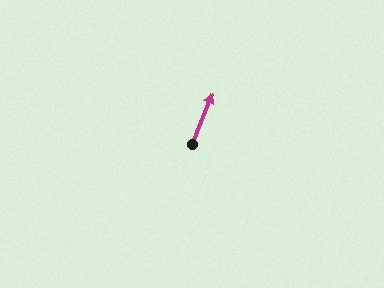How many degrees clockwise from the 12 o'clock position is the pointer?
Approximately 22 degrees.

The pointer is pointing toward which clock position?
Roughly 1 o'clock.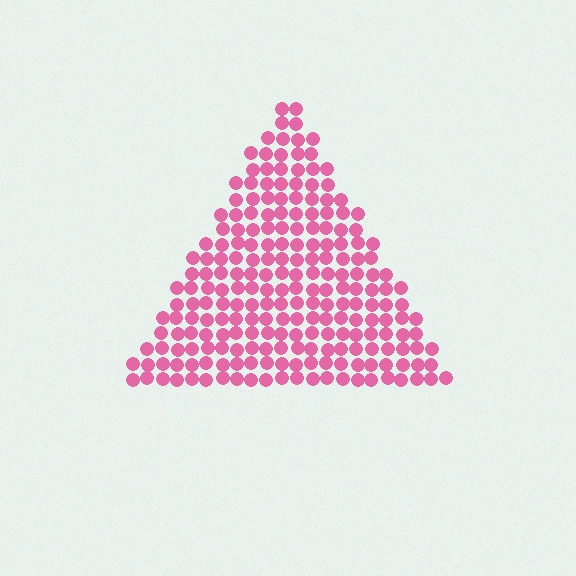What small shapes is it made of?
It is made of small circles.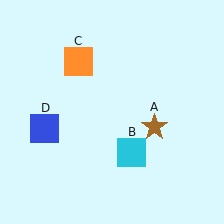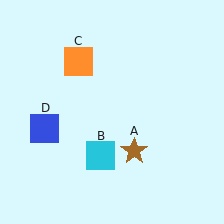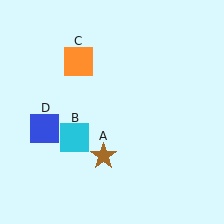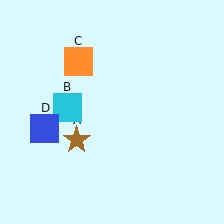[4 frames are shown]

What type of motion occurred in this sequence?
The brown star (object A), cyan square (object B) rotated clockwise around the center of the scene.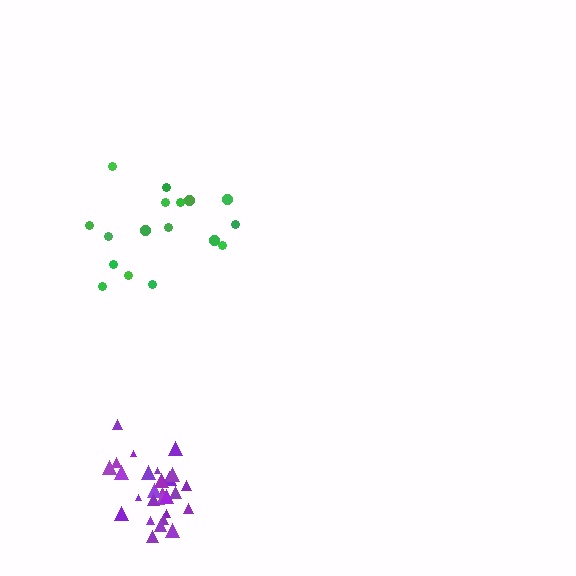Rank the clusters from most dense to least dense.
purple, green.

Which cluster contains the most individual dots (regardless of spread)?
Purple (28).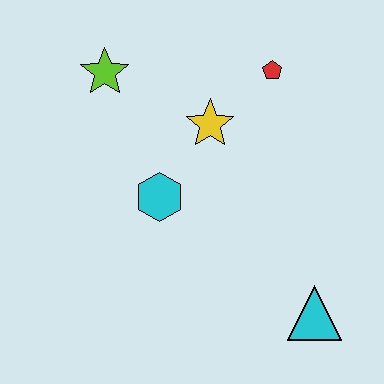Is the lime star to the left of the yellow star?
Yes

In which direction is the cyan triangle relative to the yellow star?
The cyan triangle is below the yellow star.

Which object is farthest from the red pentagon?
The cyan triangle is farthest from the red pentagon.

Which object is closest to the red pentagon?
The yellow star is closest to the red pentagon.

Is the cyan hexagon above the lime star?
No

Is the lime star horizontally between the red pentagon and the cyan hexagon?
No